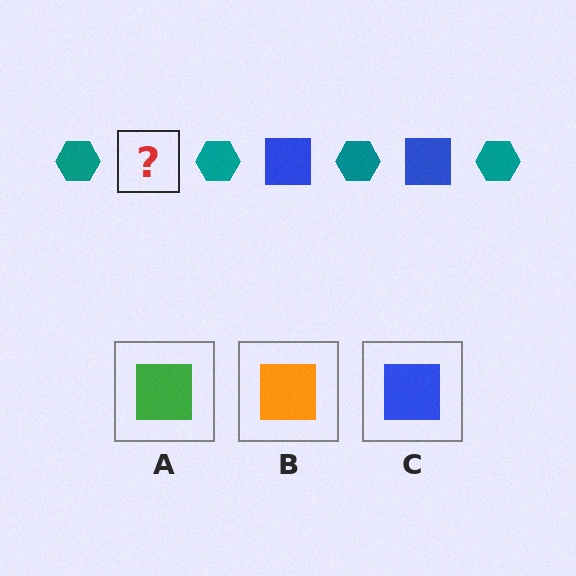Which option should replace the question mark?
Option C.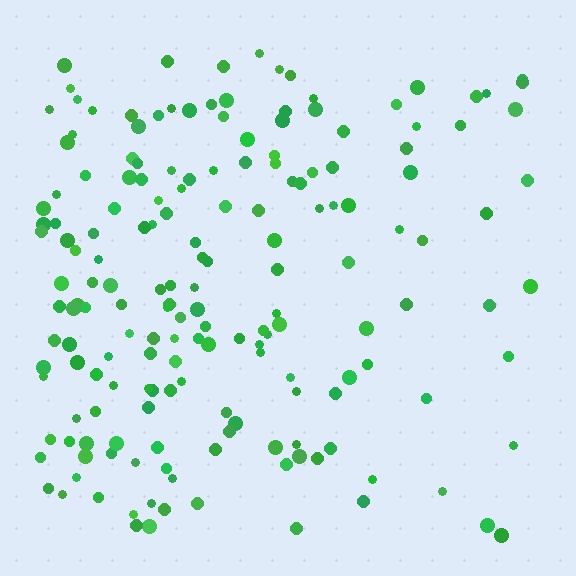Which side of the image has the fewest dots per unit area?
The right.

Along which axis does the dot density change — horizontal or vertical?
Horizontal.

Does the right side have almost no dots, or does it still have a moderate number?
Still a moderate number, just noticeably fewer than the left.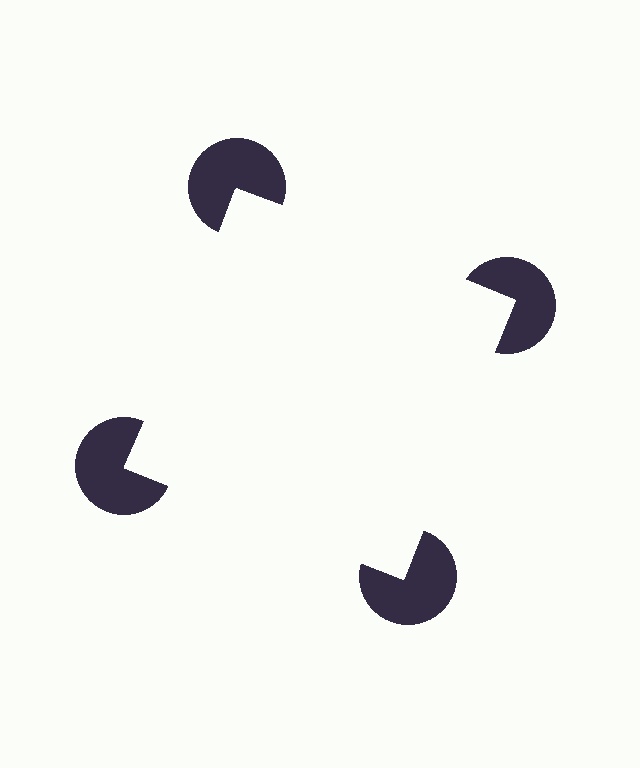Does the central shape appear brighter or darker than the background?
It typically appears slightly brighter than the background, even though no actual brightness change is drawn.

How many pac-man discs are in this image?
There are 4 — one at each vertex of the illusory square.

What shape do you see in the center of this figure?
An illusory square — its edges are inferred from the aligned wedge cuts in the pac-man discs, not physically drawn.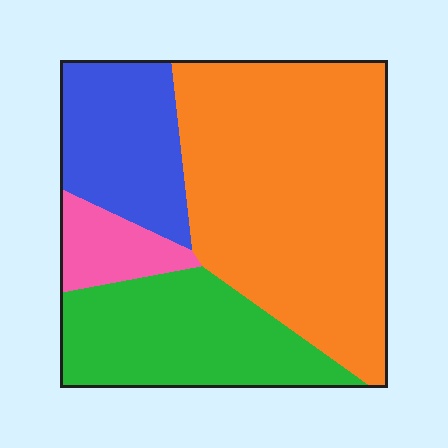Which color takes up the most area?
Orange, at roughly 50%.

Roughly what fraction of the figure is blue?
Blue covers around 20% of the figure.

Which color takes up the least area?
Pink, at roughly 10%.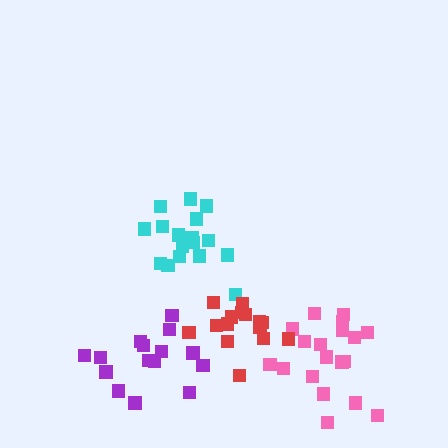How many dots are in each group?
Group 1: 17 dots, Group 2: 15 dots, Group 3: 19 dots, Group 4: 15 dots (66 total).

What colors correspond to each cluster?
The clusters are colored: cyan, purple, pink, red.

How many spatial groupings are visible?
There are 4 spatial groupings.